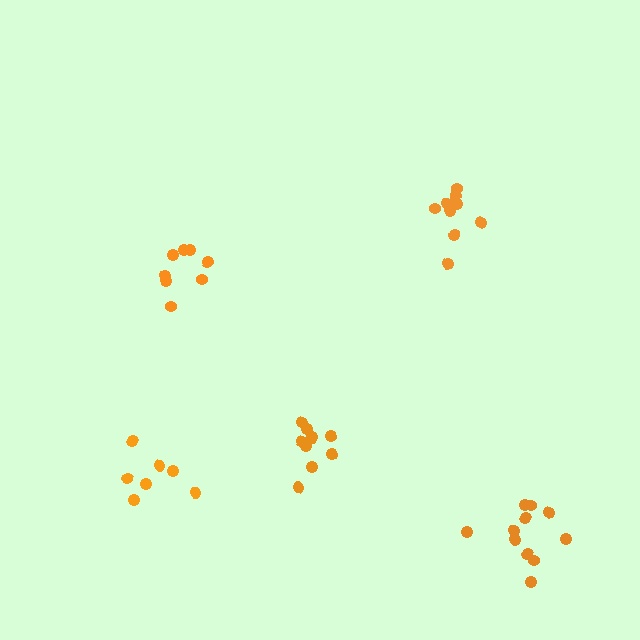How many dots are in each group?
Group 1: 8 dots, Group 2: 10 dots, Group 3: 10 dots, Group 4: 11 dots, Group 5: 7 dots (46 total).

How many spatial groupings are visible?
There are 5 spatial groupings.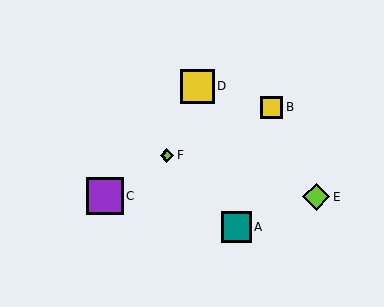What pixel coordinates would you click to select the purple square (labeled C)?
Click at (105, 196) to select the purple square C.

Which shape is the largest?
The purple square (labeled C) is the largest.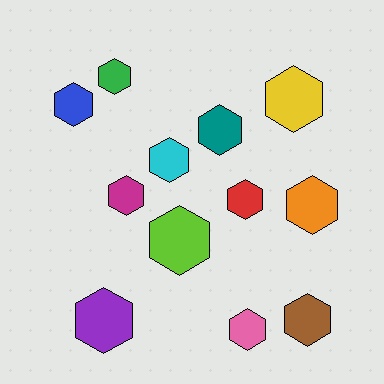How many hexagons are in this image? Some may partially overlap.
There are 12 hexagons.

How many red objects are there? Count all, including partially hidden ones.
There is 1 red object.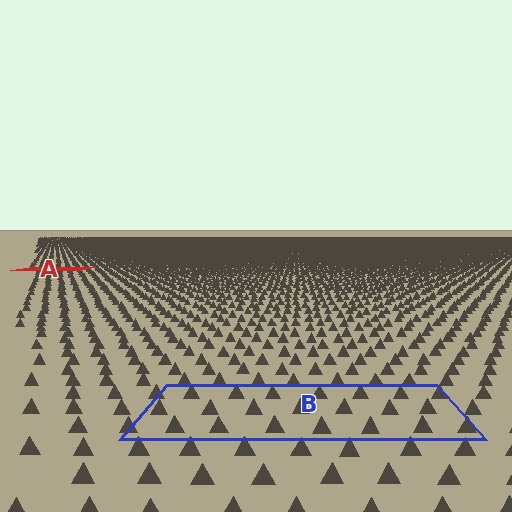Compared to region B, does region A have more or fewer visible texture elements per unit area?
Region A has more texture elements per unit area — they are packed more densely because it is farther away.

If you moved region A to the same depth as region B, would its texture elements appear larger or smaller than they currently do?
They would appear larger. At a closer depth, the same texture elements are projected at a bigger on-screen size.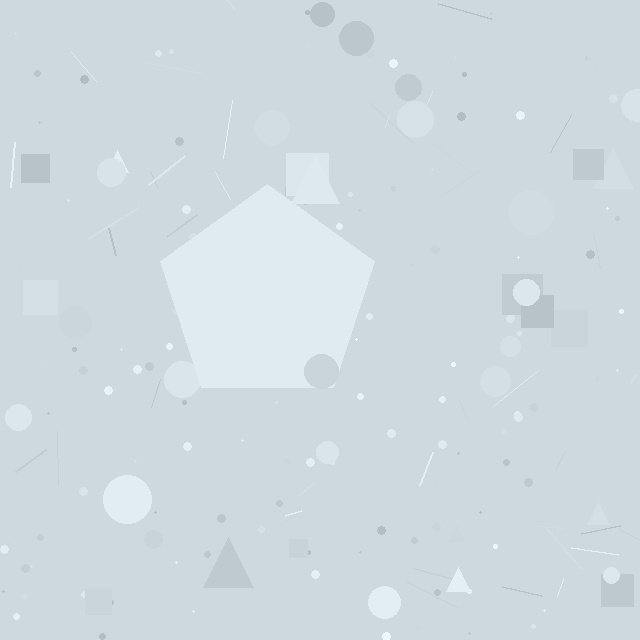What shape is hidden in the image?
A pentagon is hidden in the image.